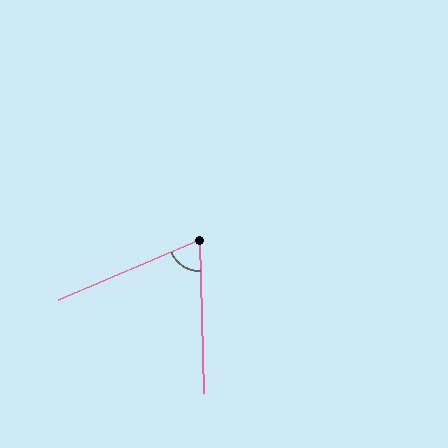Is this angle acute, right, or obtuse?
It is acute.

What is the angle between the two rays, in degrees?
Approximately 68 degrees.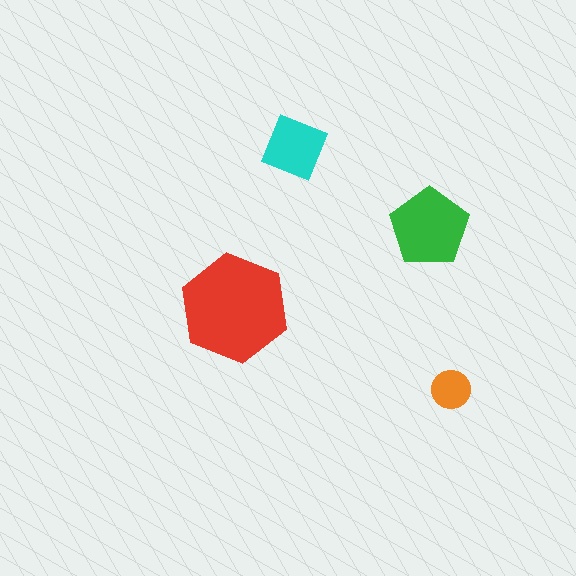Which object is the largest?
The red hexagon.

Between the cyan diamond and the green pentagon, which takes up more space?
The green pentagon.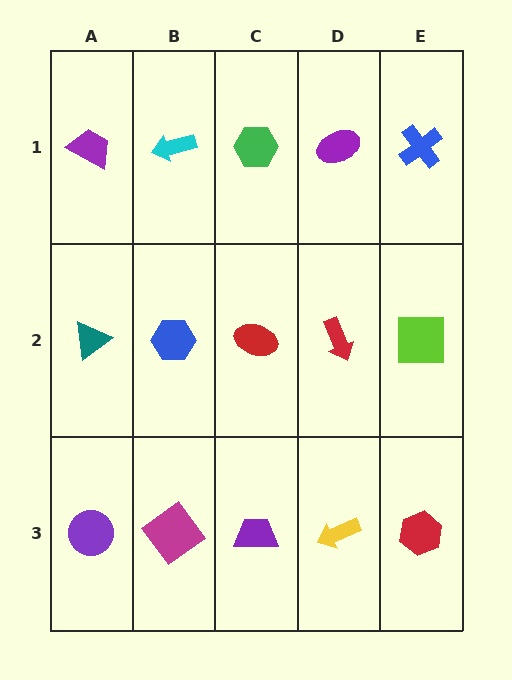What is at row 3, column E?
A red hexagon.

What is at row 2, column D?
A red arrow.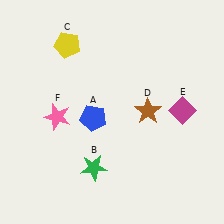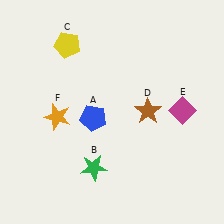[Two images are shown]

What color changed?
The star (F) changed from pink in Image 1 to orange in Image 2.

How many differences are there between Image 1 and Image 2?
There is 1 difference between the two images.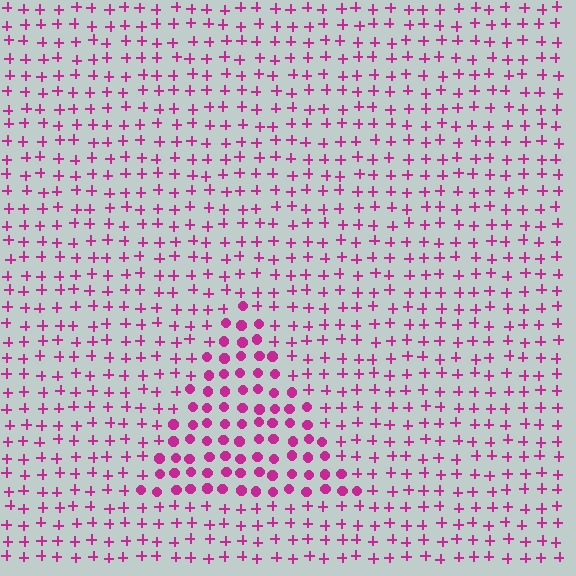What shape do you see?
I see a triangle.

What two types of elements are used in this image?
The image uses circles inside the triangle region and plus signs outside it.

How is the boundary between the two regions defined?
The boundary is defined by a change in element shape: circles inside vs. plus signs outside. All elements share the same color and spacing.